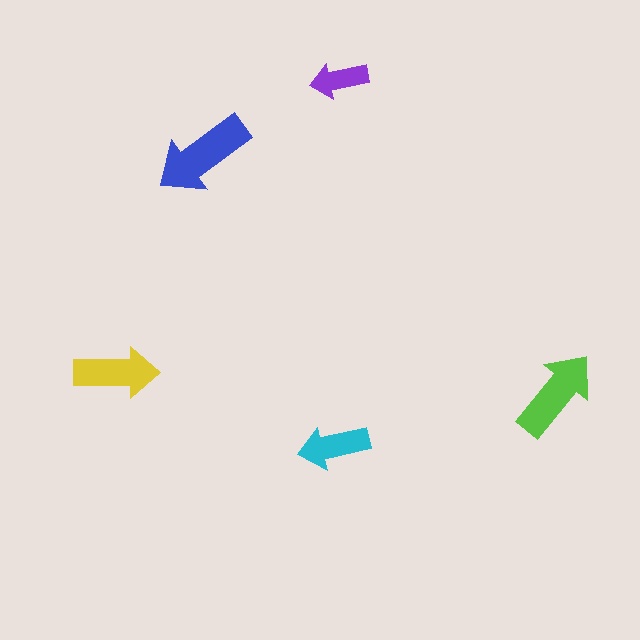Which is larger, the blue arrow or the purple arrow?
The blue one.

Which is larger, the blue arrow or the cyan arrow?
The blue one.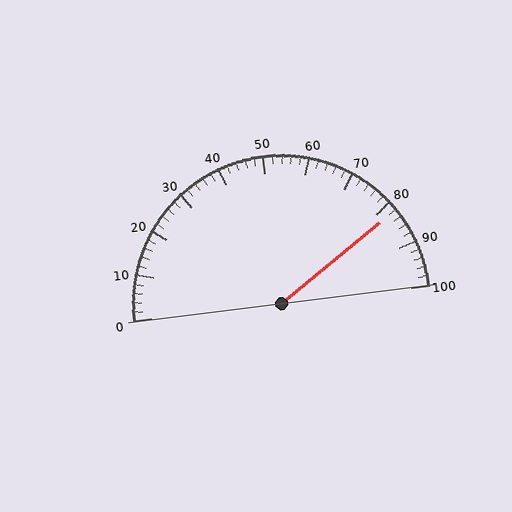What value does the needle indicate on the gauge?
The needle indicates approximately 82.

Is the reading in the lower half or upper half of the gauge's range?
The reading is in the upper half of the range (0 to 100).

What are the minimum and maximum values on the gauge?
The gauge ranges from 0 to 100.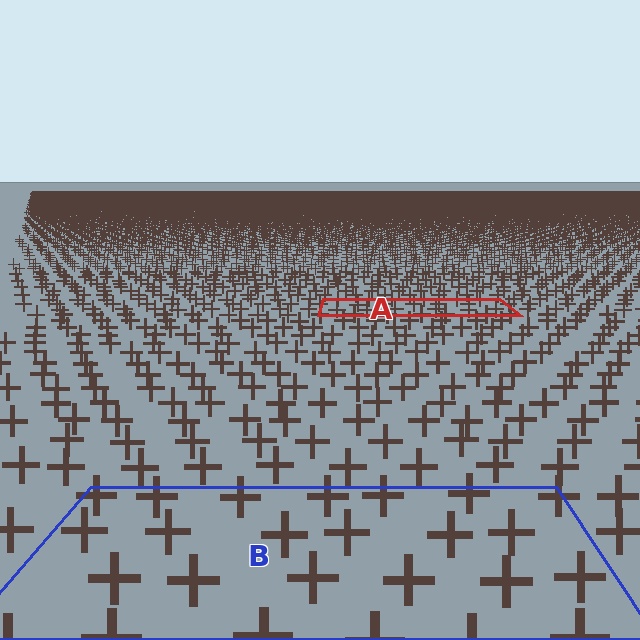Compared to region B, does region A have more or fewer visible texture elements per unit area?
Region A has more texture elements per unit area — they are packed more densely because it is farther away.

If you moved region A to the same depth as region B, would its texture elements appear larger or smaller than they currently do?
They would appear larger. At a closer depth, the same texture elements are projected at a bigger on-screen size.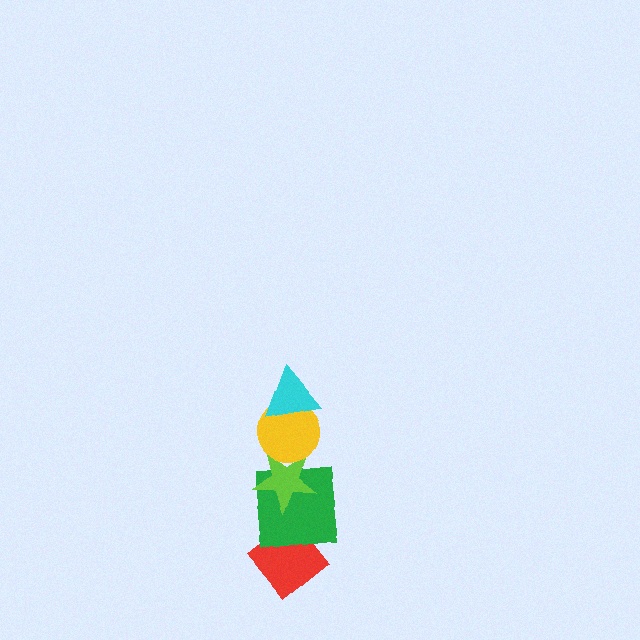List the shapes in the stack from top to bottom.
From top to bottom: the cyan triangle, the yellow circle, the lime star, the green square, the red diamond.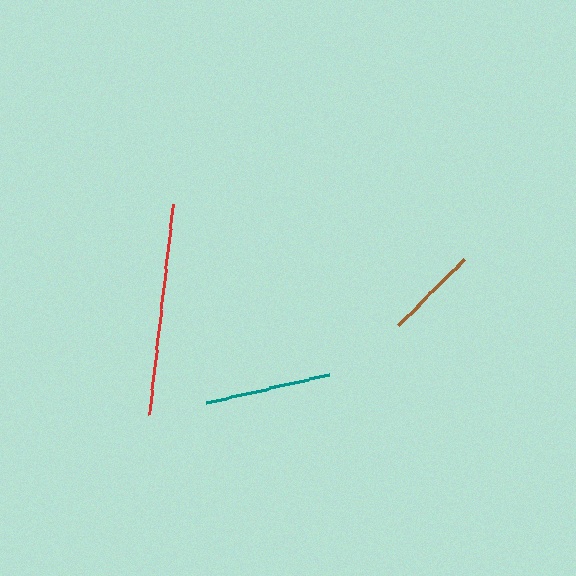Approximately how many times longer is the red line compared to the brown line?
The red line is approximately 2.3 times the length of the brown line.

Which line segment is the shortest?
The brown line is the shortest at approximately 94 pixels.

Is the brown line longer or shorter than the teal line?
The teal line is longer than the brown line.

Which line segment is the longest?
The red line is the longest at approximately 212 pixels.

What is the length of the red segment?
The red segment is approximately 212 pixels long.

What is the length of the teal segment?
The teal segment is approximately 127 pixels long.